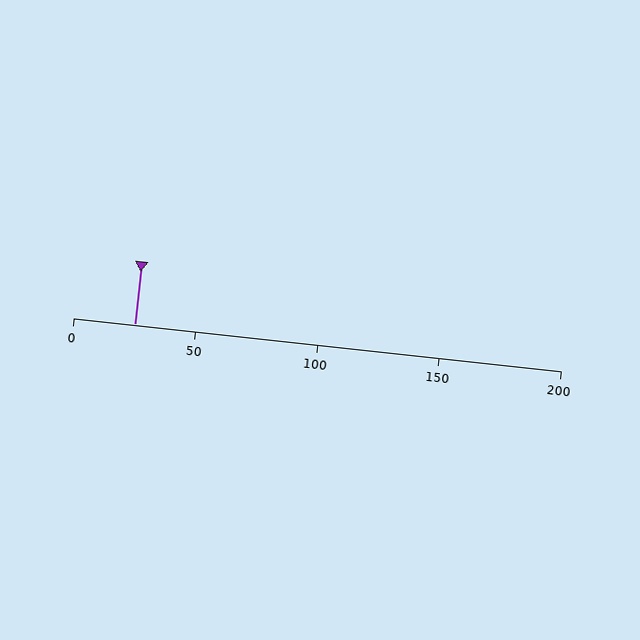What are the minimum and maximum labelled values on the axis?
The axis runs from 0 to 200.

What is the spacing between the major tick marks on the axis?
The major ticks are spaced 50 apart.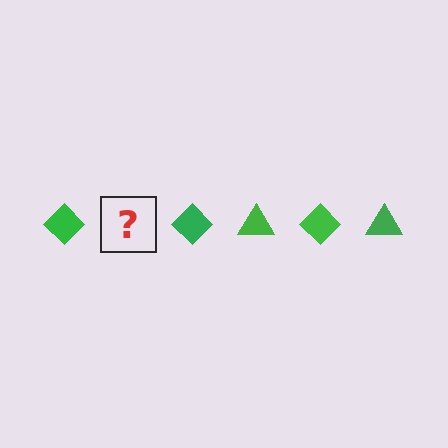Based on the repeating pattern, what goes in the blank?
The blank should be a green triangle.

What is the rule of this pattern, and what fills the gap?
The rule is that the pattern cycles through diamond, triangle shapes in green. The gap should be filled with a green triangle.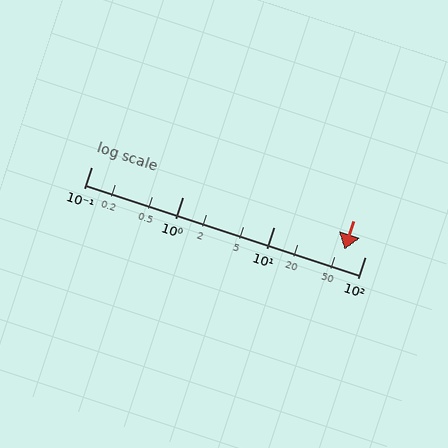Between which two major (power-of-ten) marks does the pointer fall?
The pointer is between 10 and 100.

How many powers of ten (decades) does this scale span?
The scale spans 3 decades, from 0.1 to 100.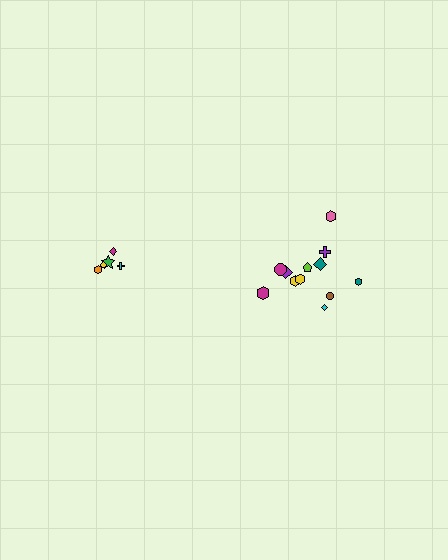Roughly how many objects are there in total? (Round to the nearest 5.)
Roughly 15 objects in total.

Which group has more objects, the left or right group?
The right group.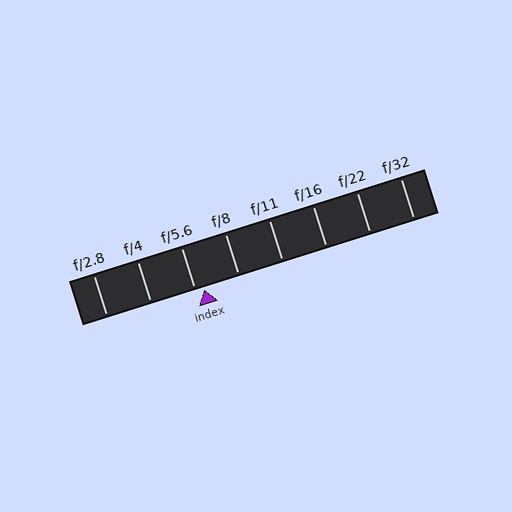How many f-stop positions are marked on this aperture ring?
There are 8 f-stop positions marked.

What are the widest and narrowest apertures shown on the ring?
The widest aperture shown is f/2.8 and the narrowest is f/32.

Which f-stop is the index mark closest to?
The index mark is closest to f/5.6.